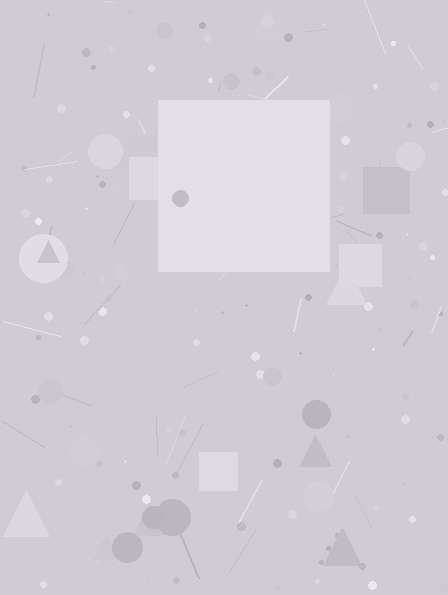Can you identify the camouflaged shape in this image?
The camouflaged shape is a square.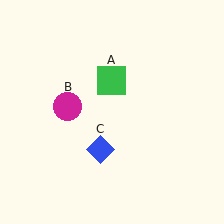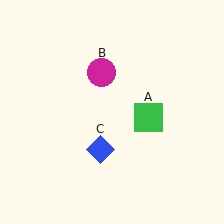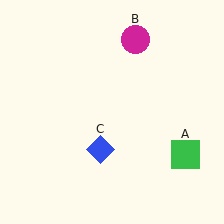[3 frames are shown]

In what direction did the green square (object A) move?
The green square (object A) moved down and to the right.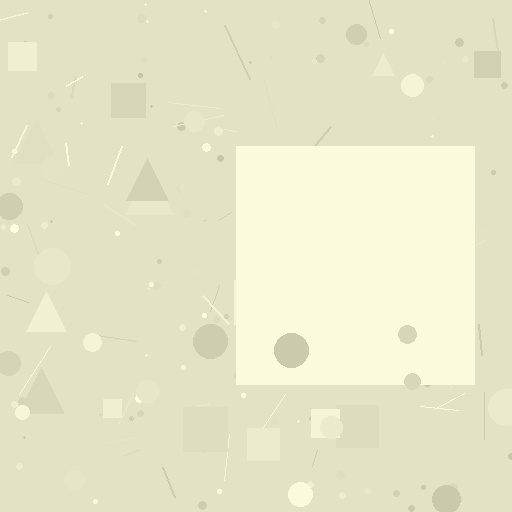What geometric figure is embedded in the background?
A square is embedded in the background.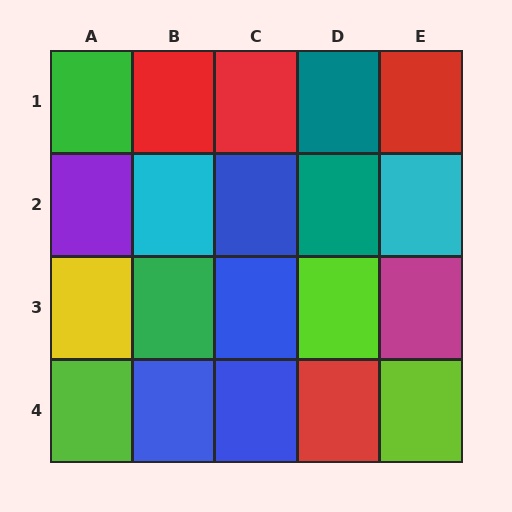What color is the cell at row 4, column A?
Lime.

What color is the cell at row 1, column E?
Red.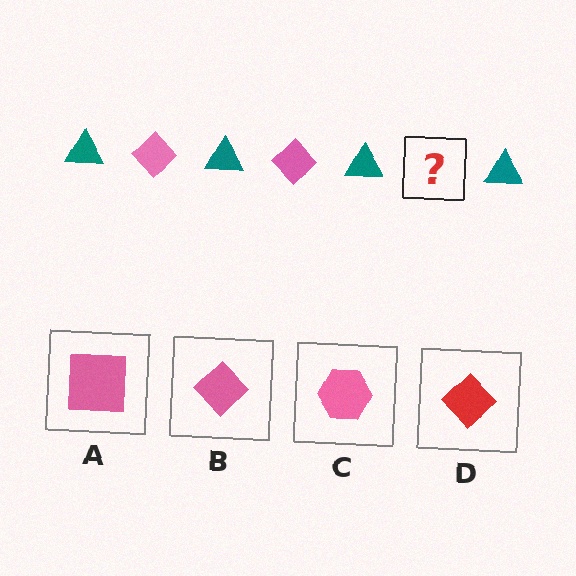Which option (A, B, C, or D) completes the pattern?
B.